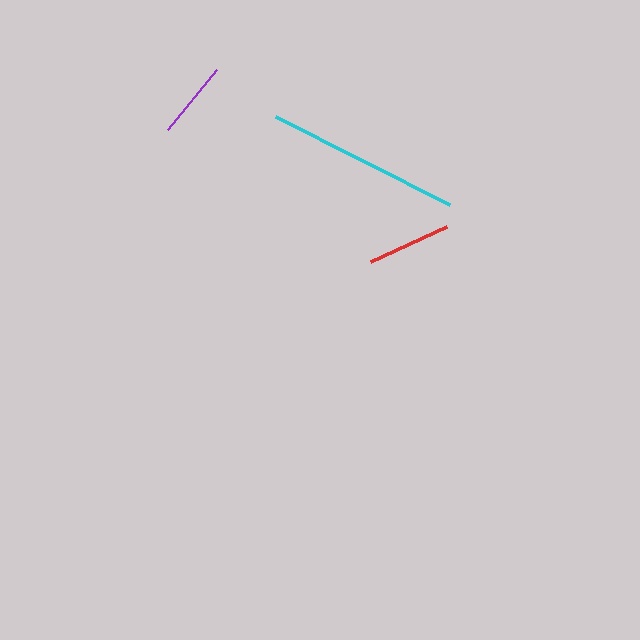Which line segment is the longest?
The cyan line is the longest at approximately 195 pixels.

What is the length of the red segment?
The red segment is approximately 84 pixels long.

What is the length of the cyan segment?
The cyan segment is approximately 195 pixels long.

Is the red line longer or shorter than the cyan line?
The cyan line is longer than the red line.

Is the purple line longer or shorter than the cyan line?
The cyan line is longer than the purple line.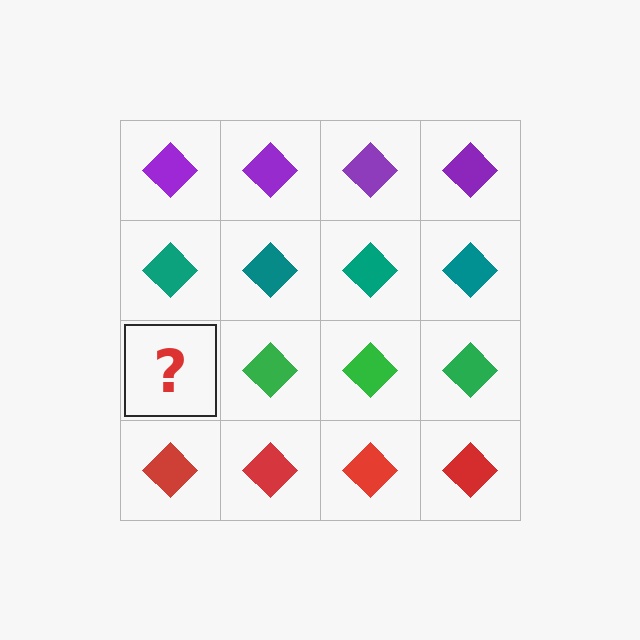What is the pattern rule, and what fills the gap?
The rule is that each row has a consistent color. The gap should be filled with a green diamond.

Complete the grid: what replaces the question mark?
The question mark should be replaced with a green diamond.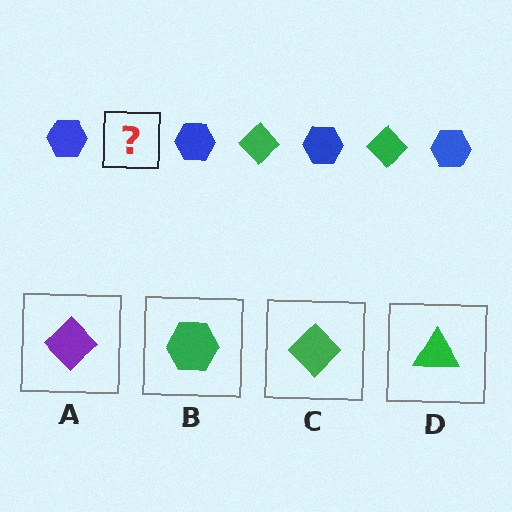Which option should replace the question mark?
Option C.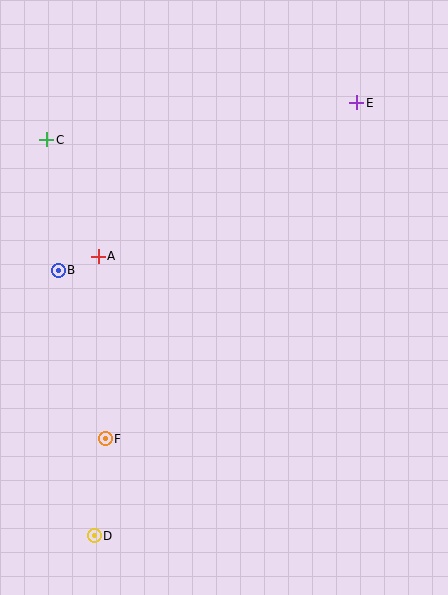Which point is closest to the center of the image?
Point A at (98, 256) is closest to the center.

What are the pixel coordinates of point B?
Point B is at (58, 270).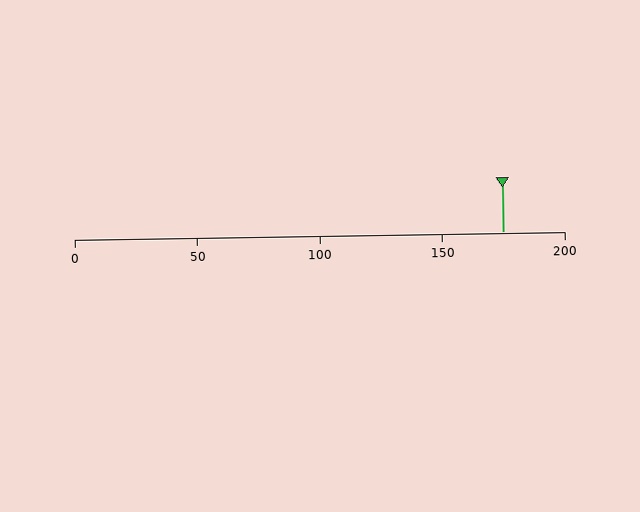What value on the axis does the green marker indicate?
The marker indicates approximately 175.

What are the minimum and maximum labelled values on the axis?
The axis runs from 0 to 200.